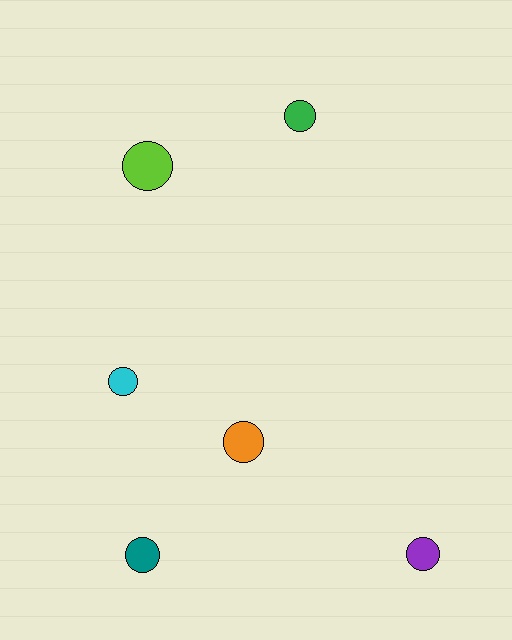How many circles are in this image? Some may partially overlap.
There are 6 circles.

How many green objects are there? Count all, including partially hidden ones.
There is 1 green object.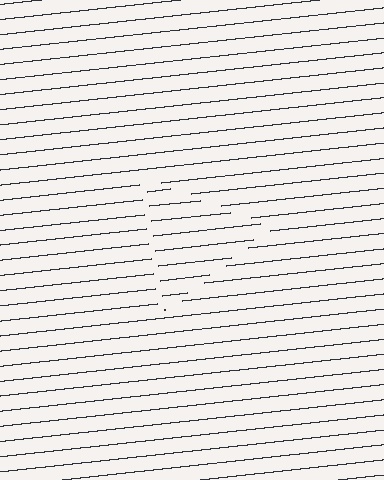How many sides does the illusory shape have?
3 sides — the line-ends trace a triangle.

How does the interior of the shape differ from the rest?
The interior of the shape contains the same grating, shifted by half a period — the contour is defined by the phase discontinuity where line-ends from the inner and outer gratings abut.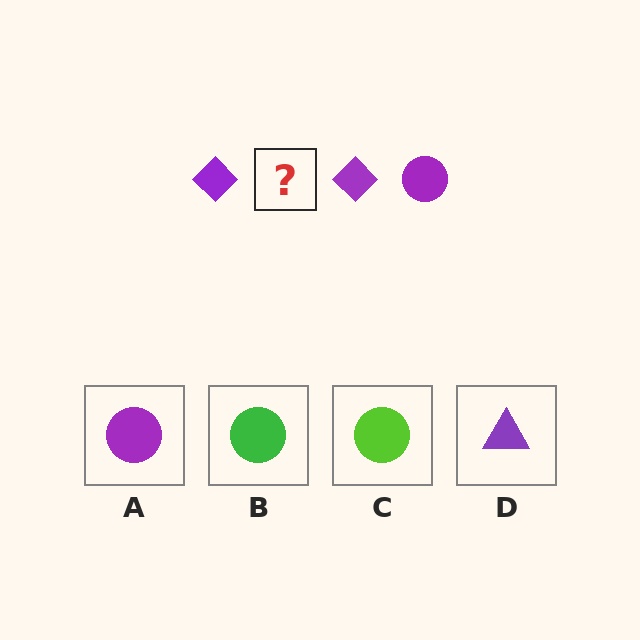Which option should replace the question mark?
Option A.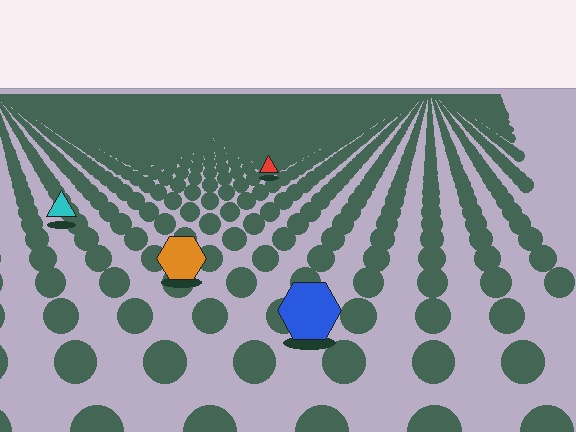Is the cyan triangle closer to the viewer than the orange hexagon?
No. The orange hexagon is closer — you can tell from the texture gradient: the ground texture is coarser near it.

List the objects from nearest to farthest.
From nearest to farthest: the blue hexagon, the orange hexagon, the cyan triangle, the red triangle.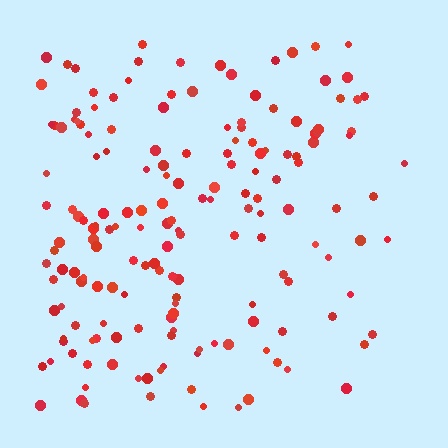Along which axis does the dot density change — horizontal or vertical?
Horizontal.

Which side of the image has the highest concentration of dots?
The left.